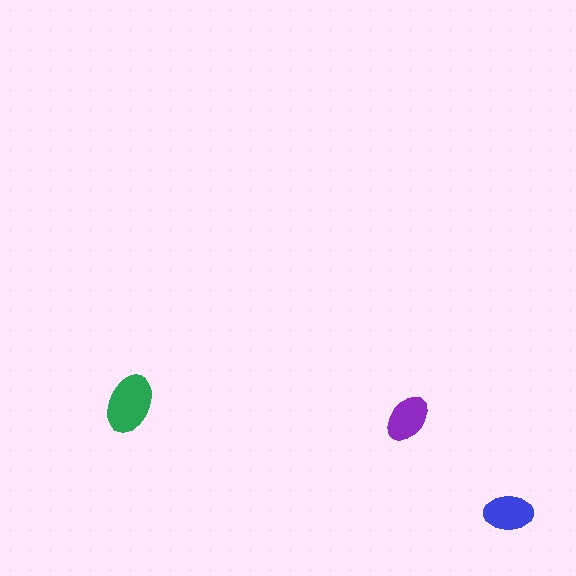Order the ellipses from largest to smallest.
the green one, the blue one, the purple one.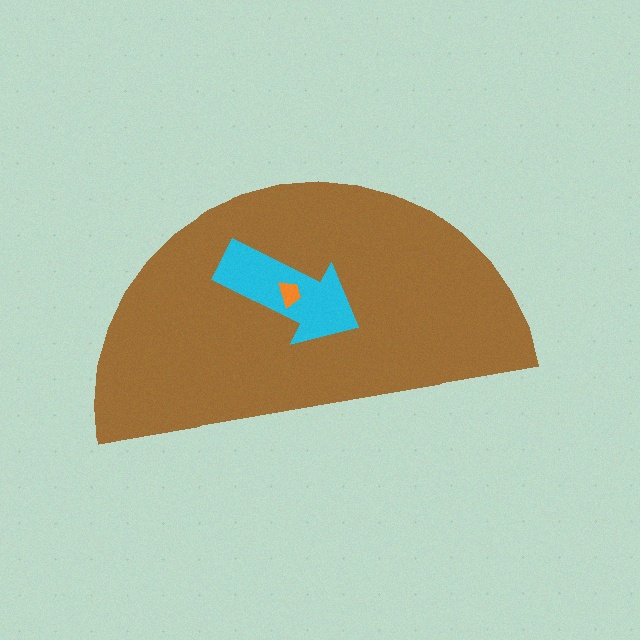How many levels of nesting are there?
3.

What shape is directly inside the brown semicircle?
The cyan arrow.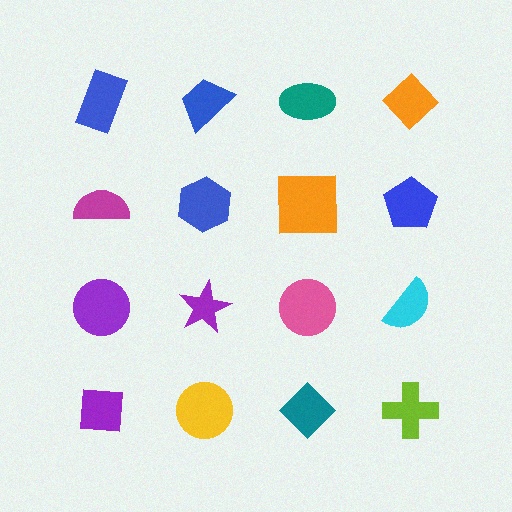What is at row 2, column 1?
A magenta semicircle.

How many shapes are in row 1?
4 shapes.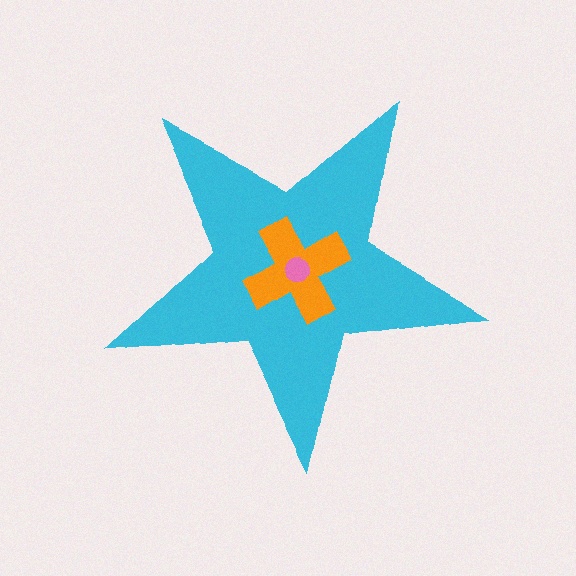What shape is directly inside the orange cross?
The pink circle.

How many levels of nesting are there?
3.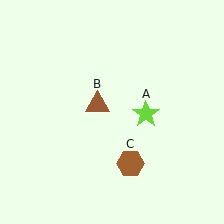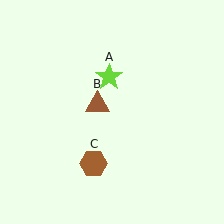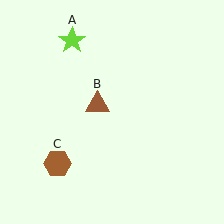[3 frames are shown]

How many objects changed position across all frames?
2 objects changed position: lime star (object A), brown hexagon (object C).